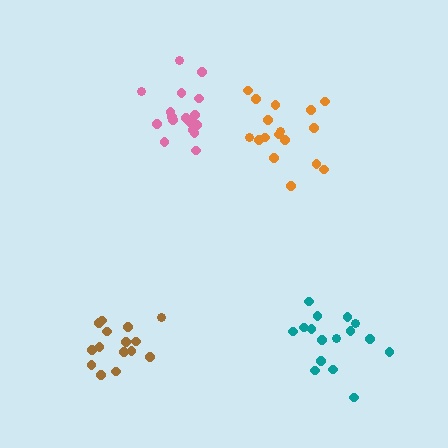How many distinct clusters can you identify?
There are 4 distinct clusters.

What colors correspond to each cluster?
The clusters are colored: brown, pink, orange, teal.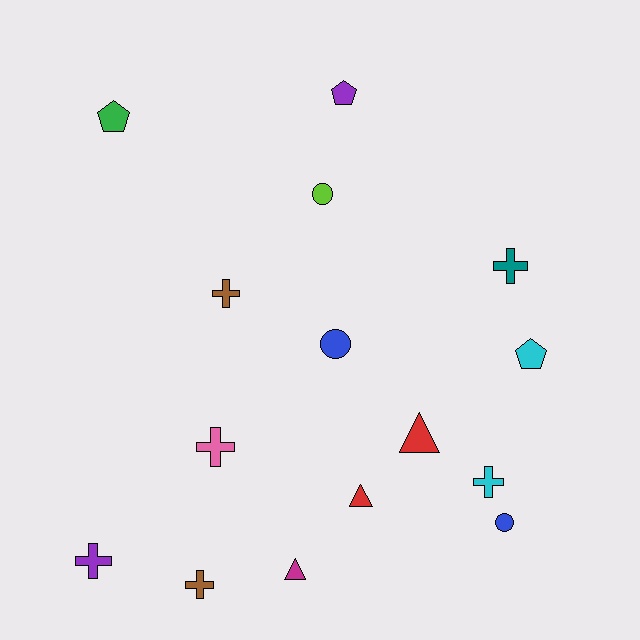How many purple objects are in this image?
There are 2 purple objects.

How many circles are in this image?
There are 3 circles.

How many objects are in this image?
There are 15 objects.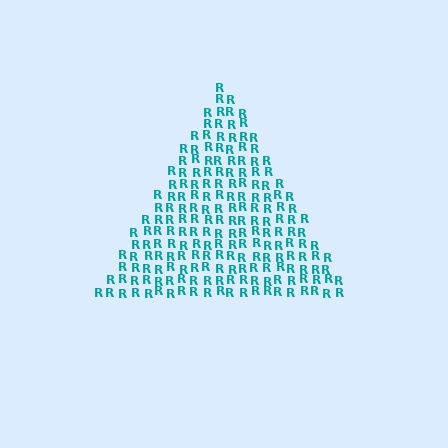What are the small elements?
The small elements are letter R's.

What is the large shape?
The large shape is a triangle.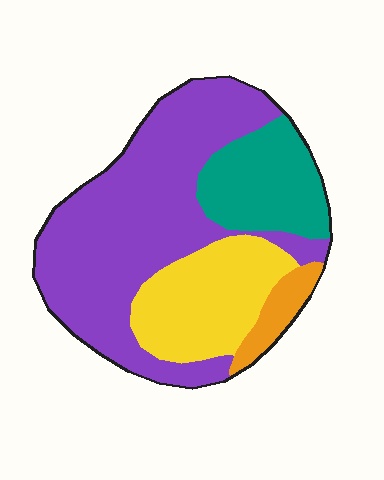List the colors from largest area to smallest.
From largest to smallest: purple, yellow, teal, orange.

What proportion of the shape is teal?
Teal covers around 20% of the shape.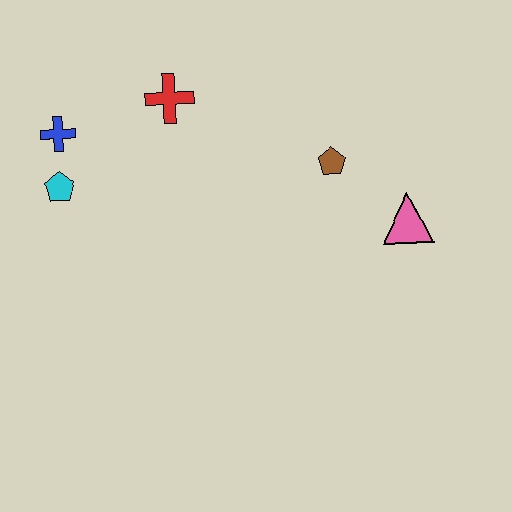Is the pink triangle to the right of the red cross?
Yes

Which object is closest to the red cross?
The blue cross is closest to the red cross.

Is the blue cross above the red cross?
No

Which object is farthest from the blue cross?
The pink triangle is farthest from the blue cross.